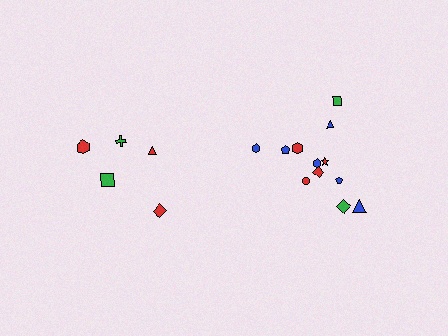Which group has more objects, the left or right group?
The right group.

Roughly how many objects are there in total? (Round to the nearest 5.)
Roughly 15 objects in total.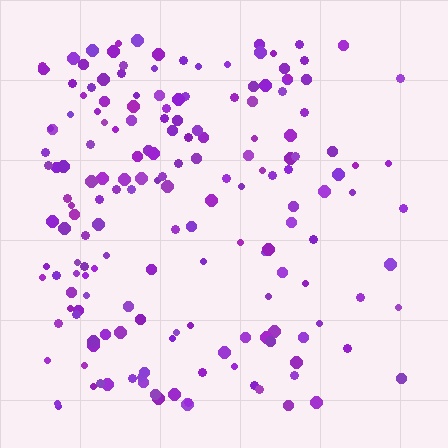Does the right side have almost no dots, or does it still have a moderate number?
Still a moderate number, just noticeably fewer than the left.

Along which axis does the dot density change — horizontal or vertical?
Horizontal.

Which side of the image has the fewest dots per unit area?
The right.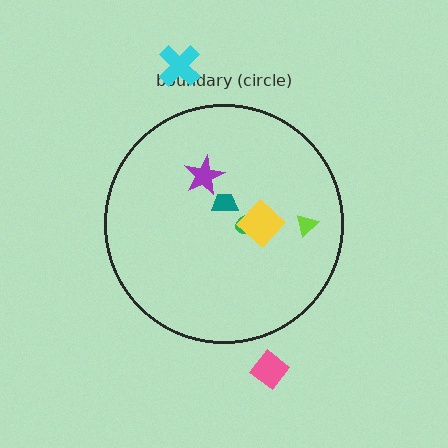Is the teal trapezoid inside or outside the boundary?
Inside.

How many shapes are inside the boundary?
5 inside, 2 outside.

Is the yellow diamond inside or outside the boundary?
Inside.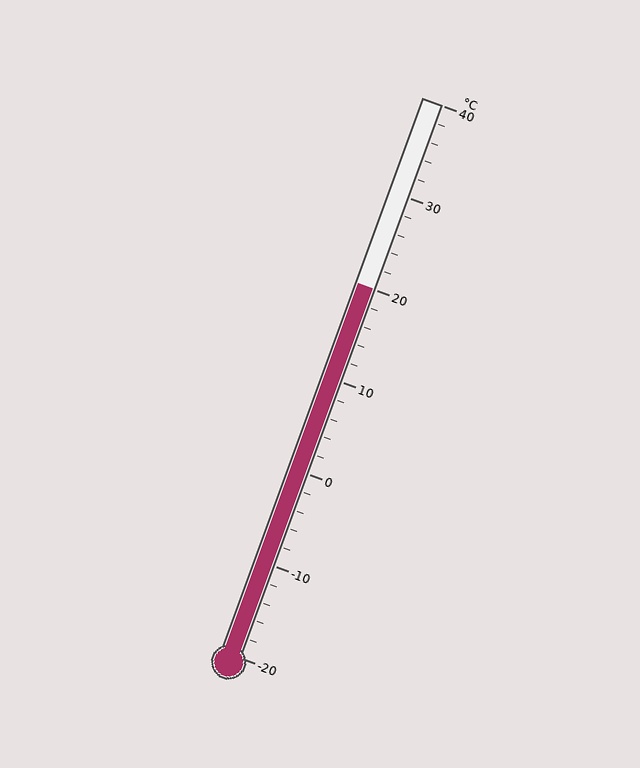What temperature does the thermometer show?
The thermometer shows approximately 20°C.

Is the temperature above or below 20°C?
The temperature is at 20°C.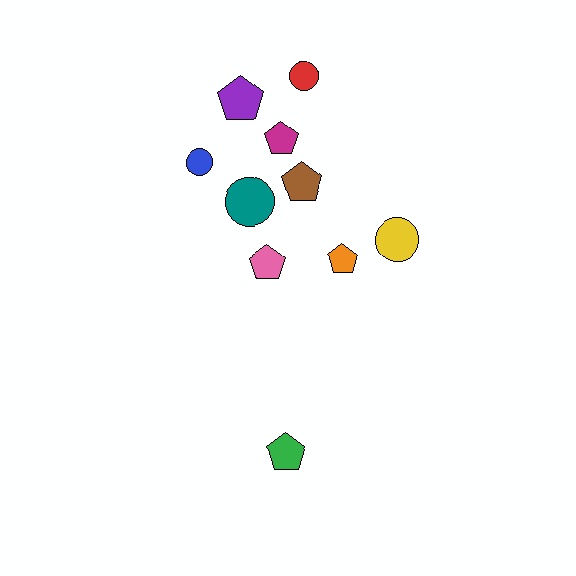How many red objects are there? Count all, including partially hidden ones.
There is 1 red object.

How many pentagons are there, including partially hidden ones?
There are 6 pentagons.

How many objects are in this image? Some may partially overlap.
There are 10 objects.